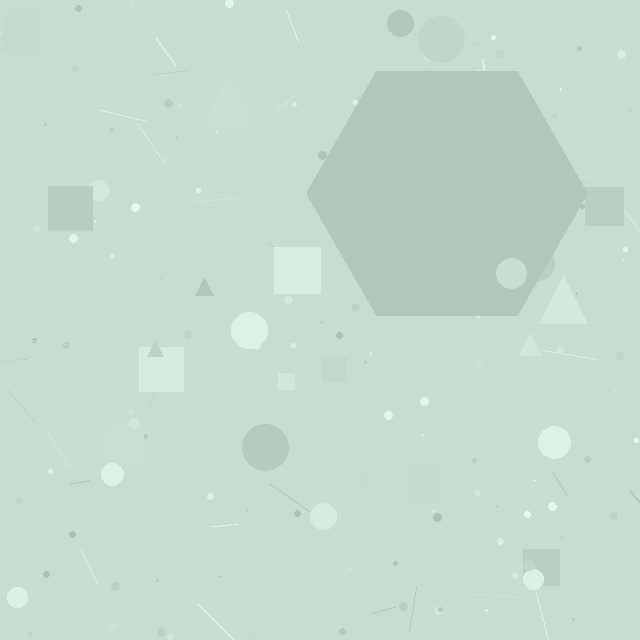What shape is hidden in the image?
A hexagon is hidden in the image.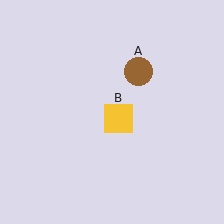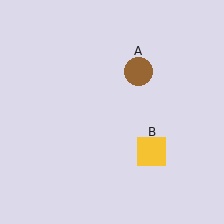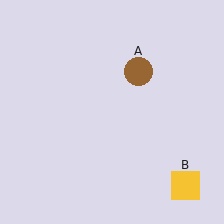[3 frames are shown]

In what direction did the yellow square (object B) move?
The yellow square (object B) moved down and to the right.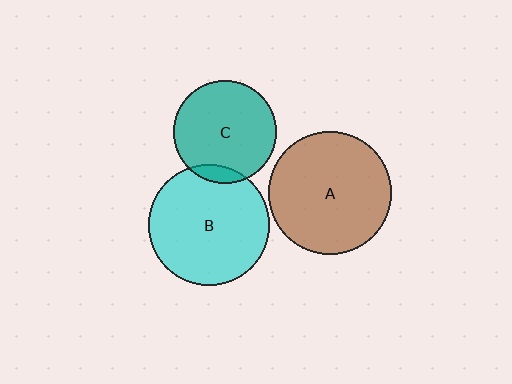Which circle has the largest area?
Circle A (brown).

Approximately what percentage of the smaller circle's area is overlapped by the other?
Approximately 10%.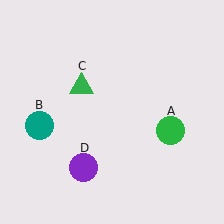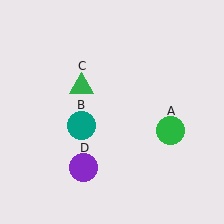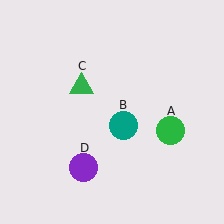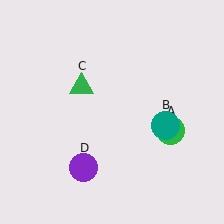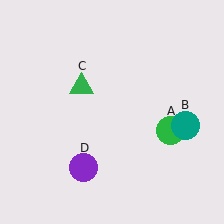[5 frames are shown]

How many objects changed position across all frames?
1 object changed position: teal circle (object B).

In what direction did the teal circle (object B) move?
The teal circle (object B) moved right.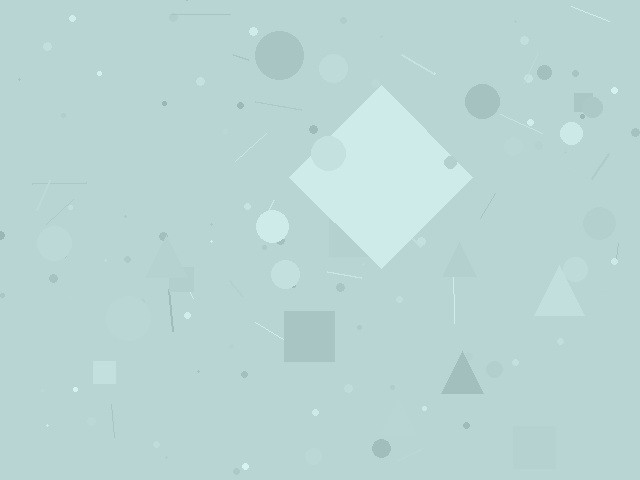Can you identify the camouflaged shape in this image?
The camouflaged shape is a diamond.